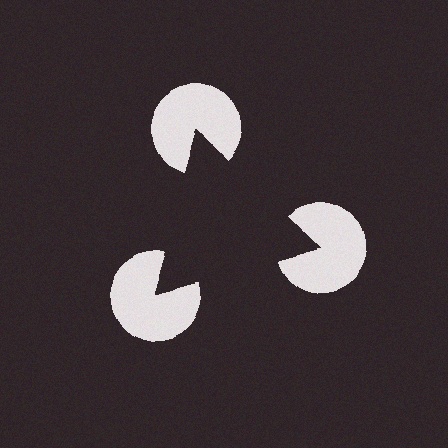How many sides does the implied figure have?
3 sides.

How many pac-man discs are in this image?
There are 3 — one at each vertex of the illusory triangle.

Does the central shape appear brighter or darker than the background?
It typically appears slightly darker than the background, even though no actual brightness change is drawn.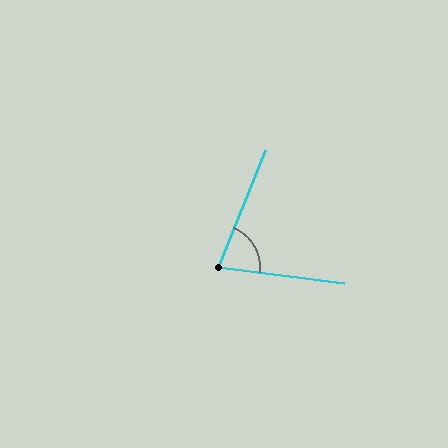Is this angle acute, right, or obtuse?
It is acute.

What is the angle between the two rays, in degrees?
Approximately 75 degrees.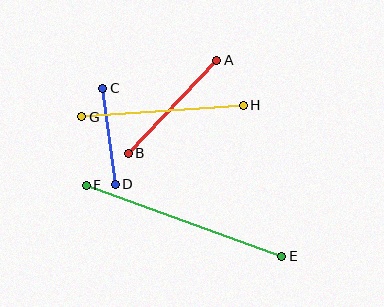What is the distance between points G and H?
The distance is approximately 162 pixels.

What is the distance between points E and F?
The distance is approximately 208 pixels.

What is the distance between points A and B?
The distance is approximately 128 pixels.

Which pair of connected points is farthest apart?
Points E and F are farthest apart.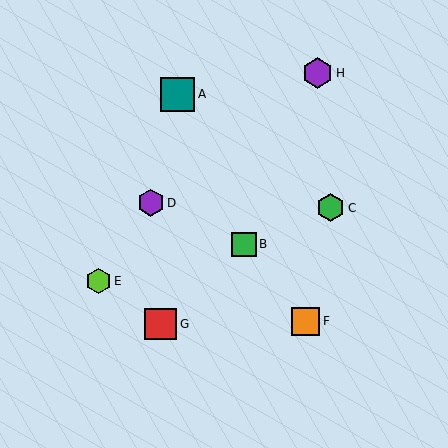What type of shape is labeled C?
Shape C is a green hexagon.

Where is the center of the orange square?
The center of the orange square is at (306, 321).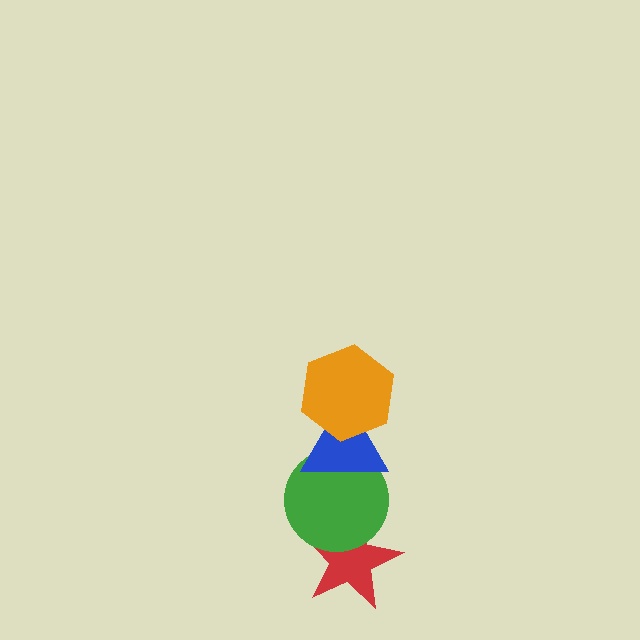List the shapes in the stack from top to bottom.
From top to bottom: the orange hexagon, the blue triangle, the green circle, the red star.